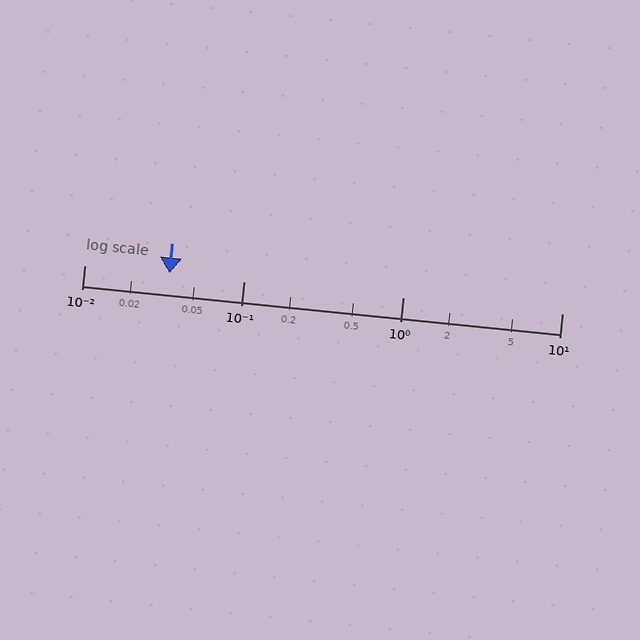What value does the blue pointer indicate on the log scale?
The pointer indicates approximately 0.034.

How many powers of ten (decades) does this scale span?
The scale spans 3 decades, from 0.01 to 10.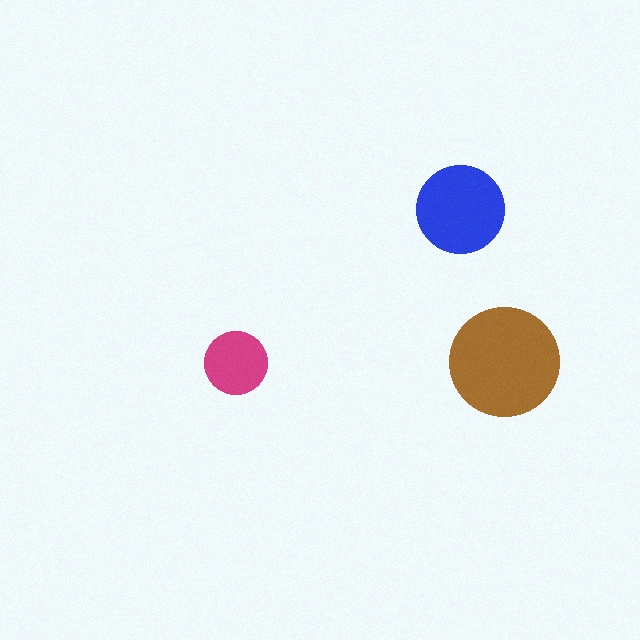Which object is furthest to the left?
The magenta circle is leftmost.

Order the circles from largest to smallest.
the brown one, the blue one, the magenta one.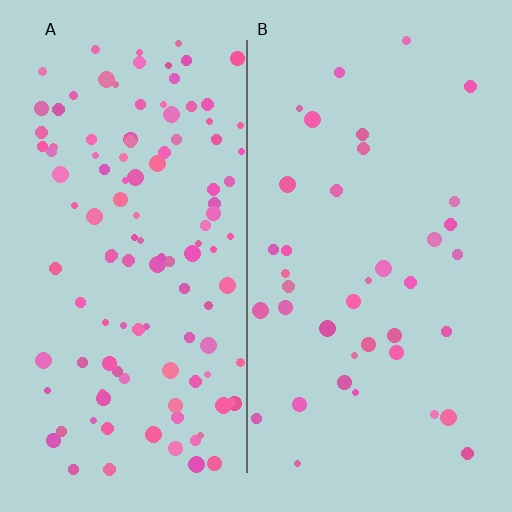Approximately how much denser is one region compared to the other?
Approximately 2.9× — region A over region B.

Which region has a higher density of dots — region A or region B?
A (the left).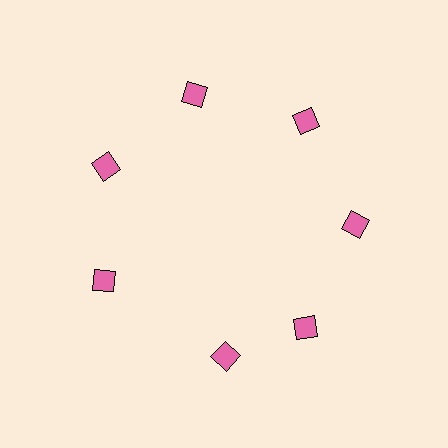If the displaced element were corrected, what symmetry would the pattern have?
It would have 7-fold rotational symmetry — the pattern would map onto itself every 51 degrees.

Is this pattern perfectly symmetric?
No. The 7 pink diamonds are arranged in a ring, but one element near the 6 o'clock position is rotated out of alignment along the ring, breaking the 7-fold rotational symmetry.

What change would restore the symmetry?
The symmetry would be restored by rotating it back into even spacing with its neighbors so that all 7 diamonds sit at equal angles and equal distance from the center.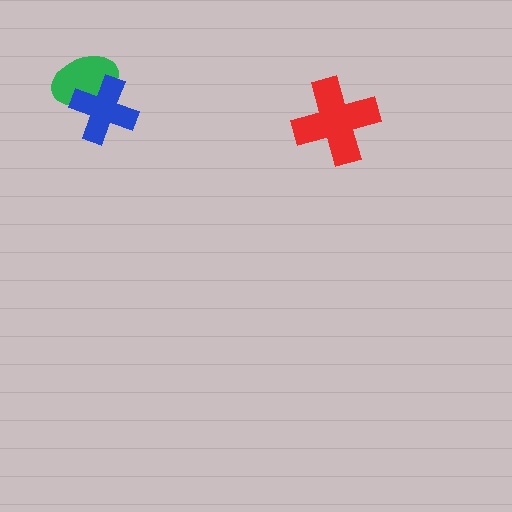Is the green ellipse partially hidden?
Yes, it is partially covered by another shape.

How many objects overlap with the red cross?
0 objects overlap with the red cross.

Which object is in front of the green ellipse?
The blue cross is in front of the green ellipse.